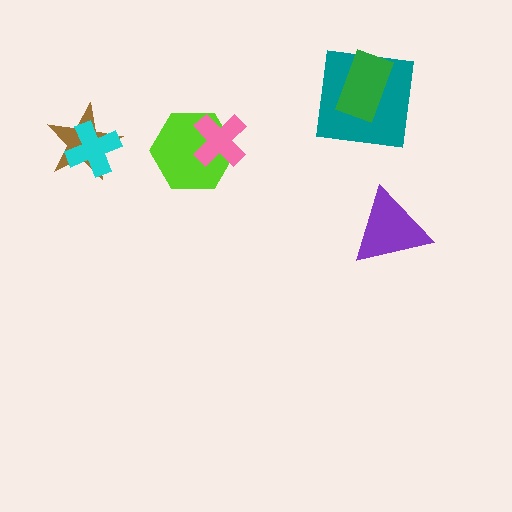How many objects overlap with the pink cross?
1 object overlaps with the pink cross.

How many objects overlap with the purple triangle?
0 objects overlap with the purple triangle.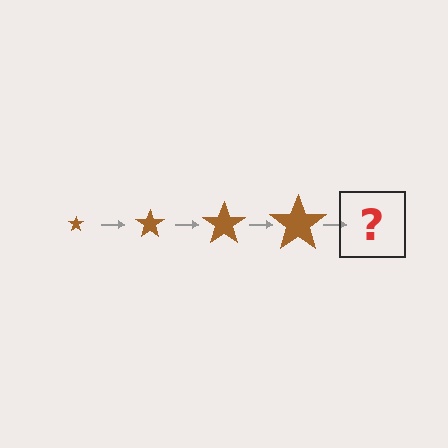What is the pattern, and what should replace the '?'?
The pattern is that the star gets progressively larger each step. The '?' should be a brown star, larger than the previous one.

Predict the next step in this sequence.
The next step is a brown star, larger than the previous one.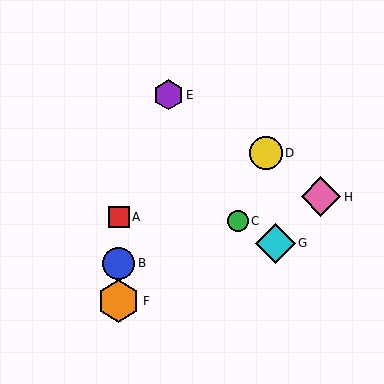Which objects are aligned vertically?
Objects A, B, F are aligned vertically.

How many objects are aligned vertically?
3 objects (A, B, F) are aligned vertically.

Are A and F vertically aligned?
Yes, both are at x≈119.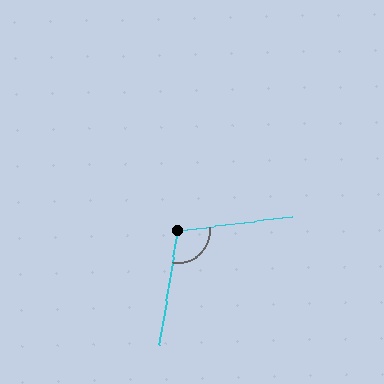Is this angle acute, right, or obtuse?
It is obtuse.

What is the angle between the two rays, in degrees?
Approximately 106 degrees.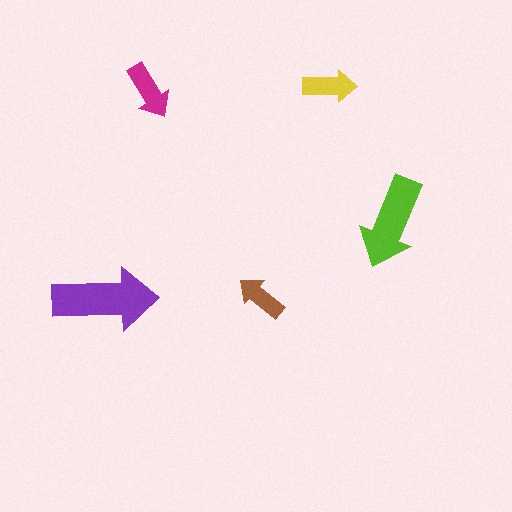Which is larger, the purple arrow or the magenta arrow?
The purple one.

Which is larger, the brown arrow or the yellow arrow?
The yellow one.